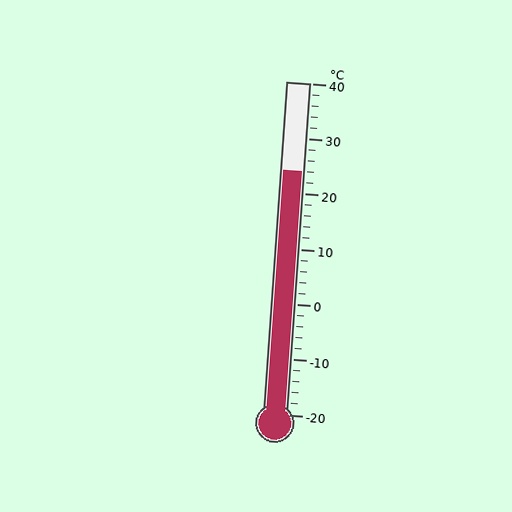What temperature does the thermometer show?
The thermometer shows approximately 24°C.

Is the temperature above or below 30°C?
The temperature is below 30°C.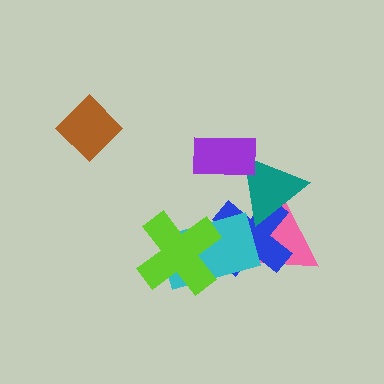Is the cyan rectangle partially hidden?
Yes, it is partially covered by another shape.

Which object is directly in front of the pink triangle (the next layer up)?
The blue cross is directly in front of the pink triangle.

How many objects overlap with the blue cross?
4 objects overlap with the blue cross.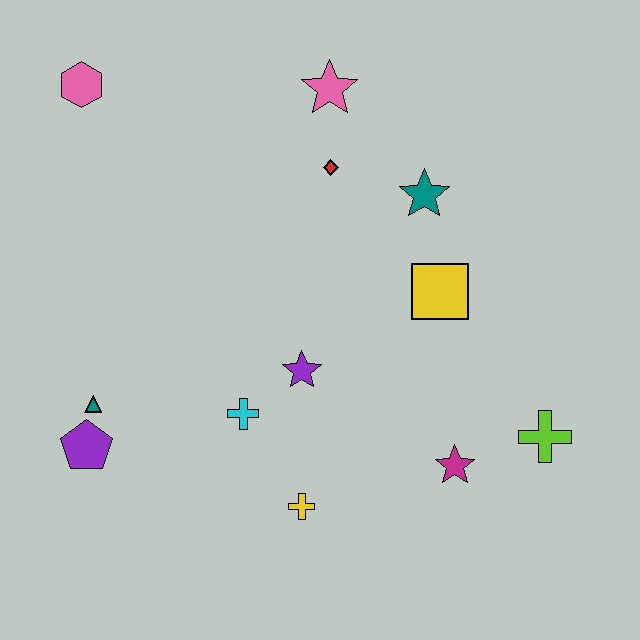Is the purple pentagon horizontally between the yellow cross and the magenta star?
No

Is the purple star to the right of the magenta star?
No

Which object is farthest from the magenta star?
The pink hexagon is farthest from the magenta star.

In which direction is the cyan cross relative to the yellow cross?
The cyan cross is above the yellow cross.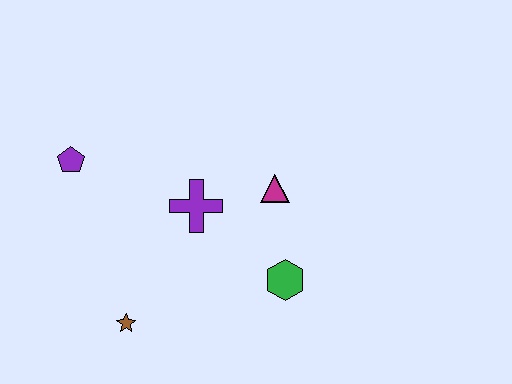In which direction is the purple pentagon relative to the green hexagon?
The purple pentagon is to the left of the green hexagon.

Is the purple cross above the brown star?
Yes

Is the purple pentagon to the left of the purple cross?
Yes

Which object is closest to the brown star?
The purple cross is closest to the brown star.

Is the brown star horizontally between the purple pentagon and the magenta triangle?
Yes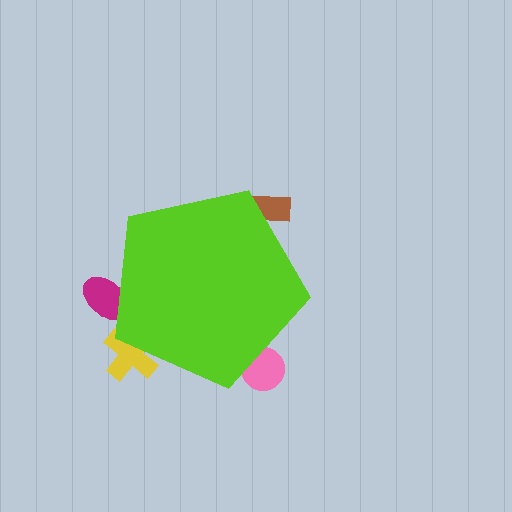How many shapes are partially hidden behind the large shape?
4 shapes are partially hidden.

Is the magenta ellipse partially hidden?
Yes, the magenta ellipse is partially hidden behind the lime pentagon.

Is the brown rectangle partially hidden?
Yes, the brown rectangle is partially hidden behind the lime pentagon.